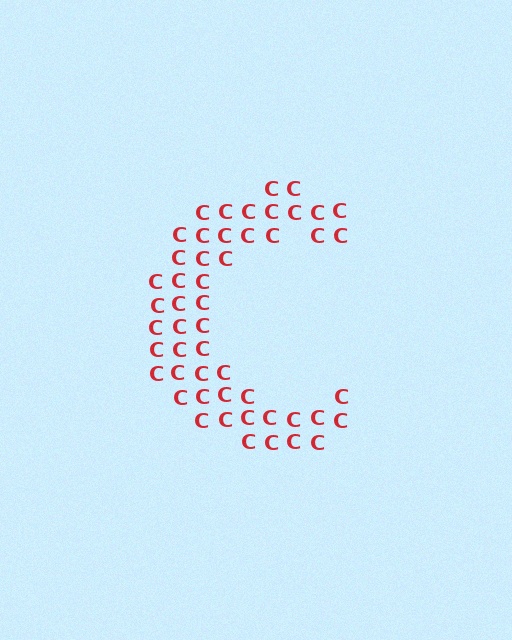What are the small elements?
The small elements are letter C's.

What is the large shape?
The large shape is the letter C.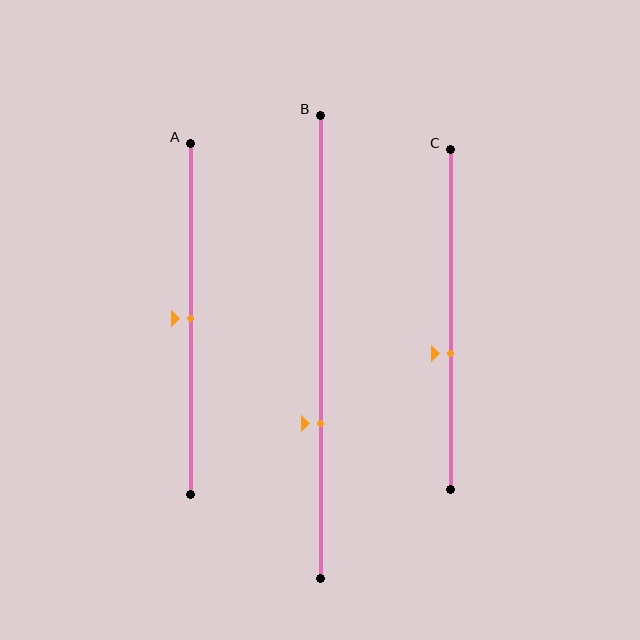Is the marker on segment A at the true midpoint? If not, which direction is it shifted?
Yes, the marker on segment A is at the true midpoint.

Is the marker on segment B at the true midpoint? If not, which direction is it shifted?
No, the marker on segment B is shifted downward by about 17% of the segment length.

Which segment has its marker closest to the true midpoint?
Segment A has its marker closest to the true midpoint.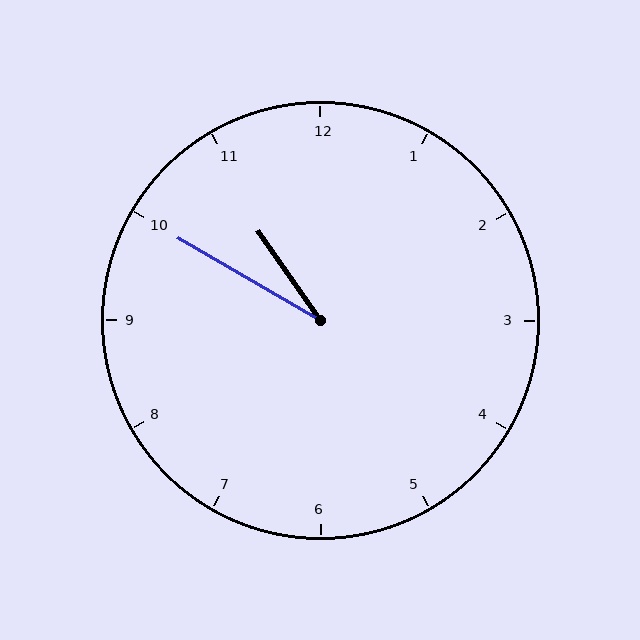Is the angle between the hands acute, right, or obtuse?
It is acute.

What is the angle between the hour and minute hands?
Approximately 25 degrees.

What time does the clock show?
10:50.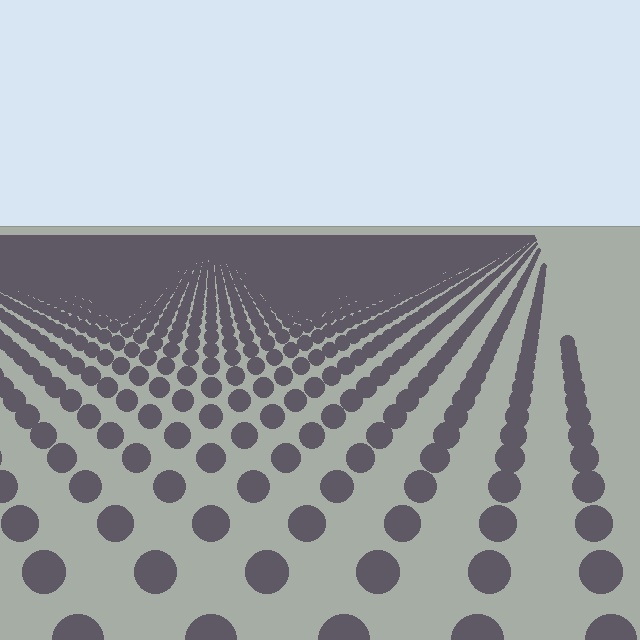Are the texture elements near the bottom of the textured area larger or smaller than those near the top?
Larger. Near the bottom, elements are closer to the viewer and appear at a bigger on-screen size.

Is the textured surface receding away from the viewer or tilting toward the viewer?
The surface is receding away from the viewer. Texture elements get smaller and denser toward the top.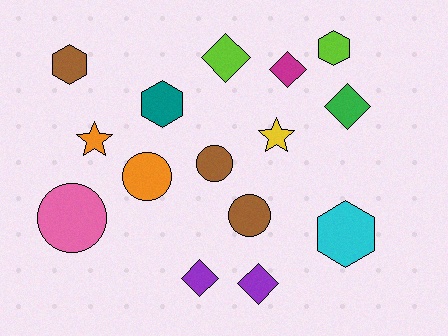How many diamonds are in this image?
There are 5 diamonds.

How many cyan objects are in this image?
There is 1 cyan object.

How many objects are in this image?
There are 15 objects.